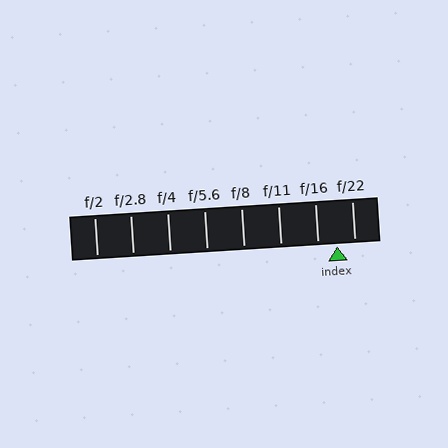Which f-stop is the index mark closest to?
The index mark is closest to f/22.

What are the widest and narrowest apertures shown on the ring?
The widest aperture shown is f/2 and the narrowest is f/22.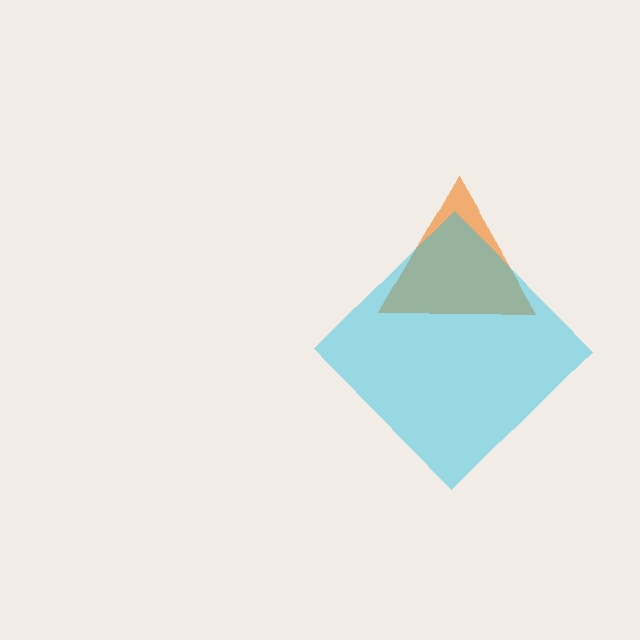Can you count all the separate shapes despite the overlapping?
Yes, there are 2 separate shapes.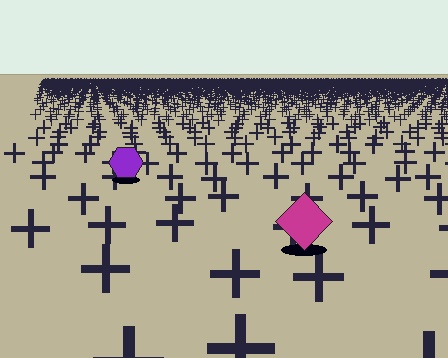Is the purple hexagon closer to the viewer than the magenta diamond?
No. The magenta diamond is closer — you can tell from the texture gradient: the ground texture is coarser near it.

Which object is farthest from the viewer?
The purple hexagon is farthest from the viewer. It appears smaller and the ground texture around it is denser.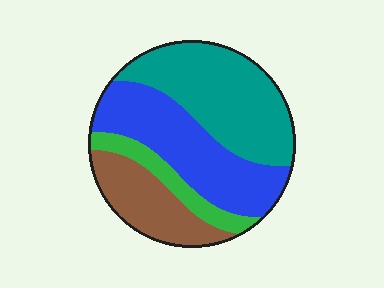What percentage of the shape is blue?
Blue takes up between a quarter and a half of the shape.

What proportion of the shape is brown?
Brown takes up about one fifth (1/5) of the shape.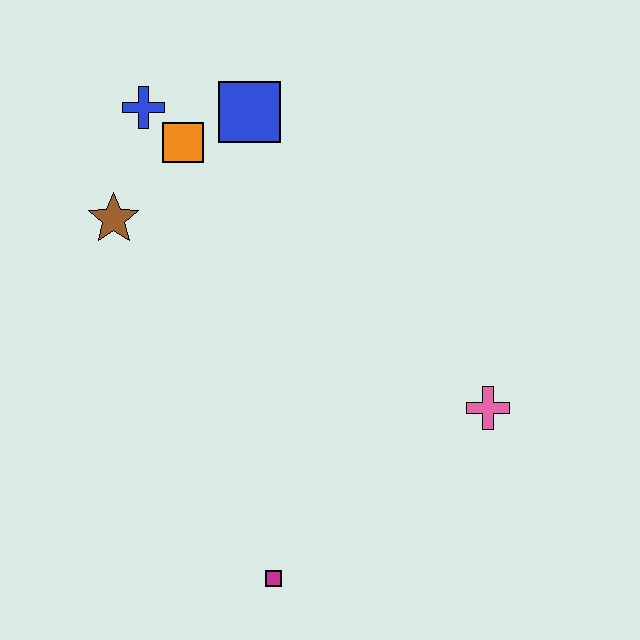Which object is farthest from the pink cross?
The blue cross is farthest from the pink cross.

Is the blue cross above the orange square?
Yes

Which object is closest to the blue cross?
The orange square is closest to the blue cross.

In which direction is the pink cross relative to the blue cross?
The pink cross is to the right of the blue cross.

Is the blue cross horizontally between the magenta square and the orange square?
No